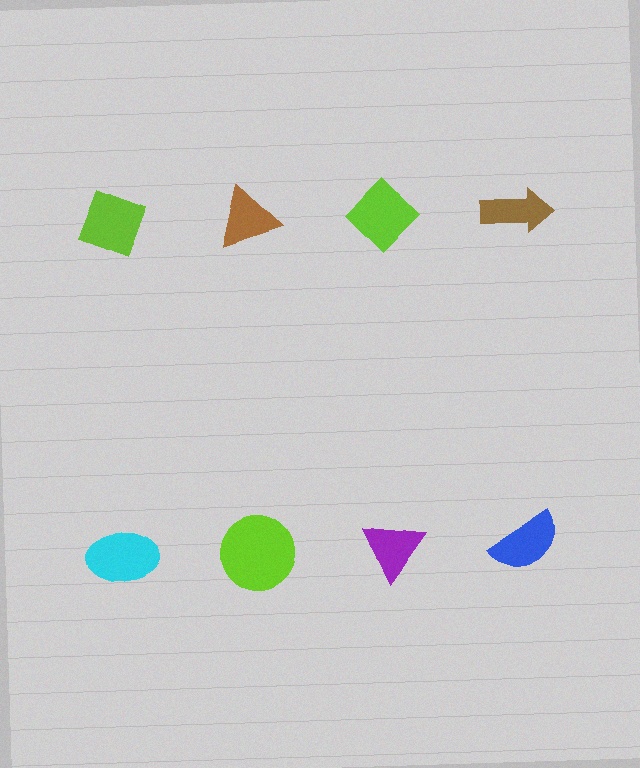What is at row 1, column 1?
A lime diamond.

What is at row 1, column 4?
A brown arrow.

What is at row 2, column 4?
A blue semicircle.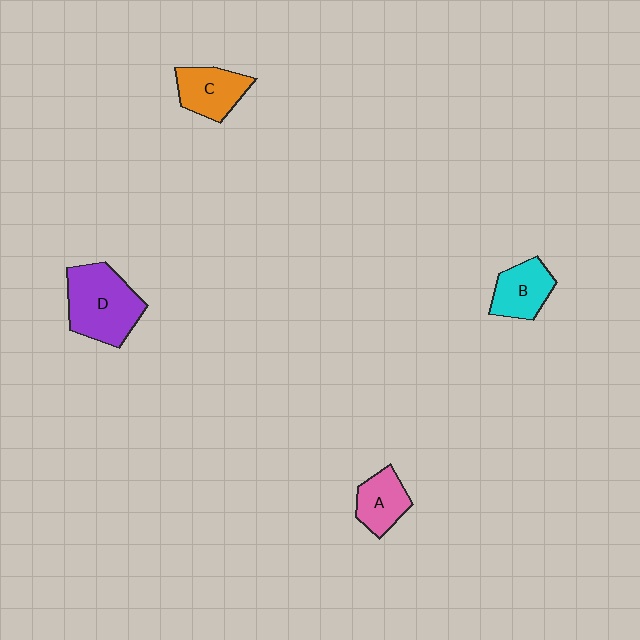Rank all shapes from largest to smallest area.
From largest to smallest: D (purple), C (orange), B (cyan), A (pink).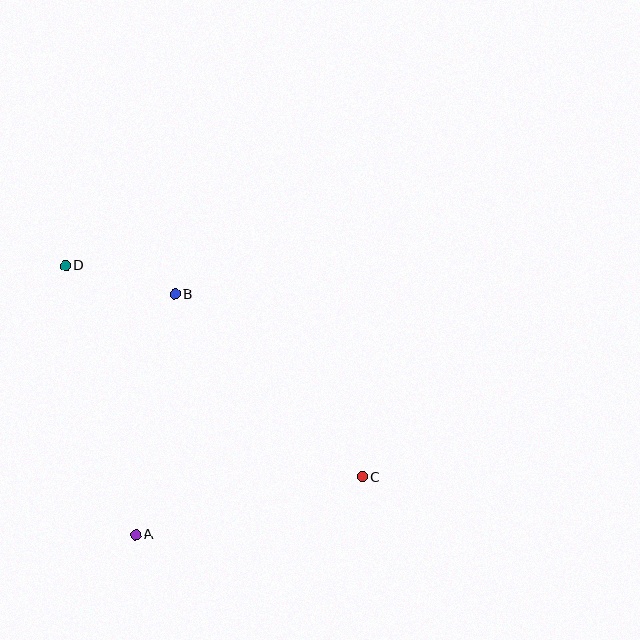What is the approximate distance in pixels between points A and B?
The distance between A and B is approximately 244 pixels.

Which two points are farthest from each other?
Points C and D are farthest from each other.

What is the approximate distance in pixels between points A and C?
The distance between A and C is approximately 234 pixels.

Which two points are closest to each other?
Points B and D are closest to each other.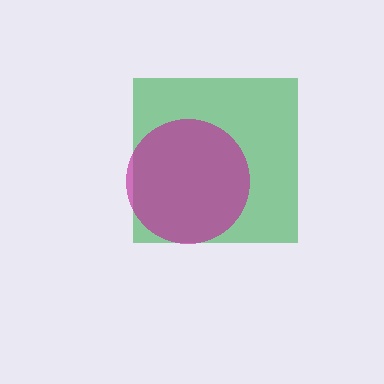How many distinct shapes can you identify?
There are 2 distinct shapes: a green square, a magenta circle.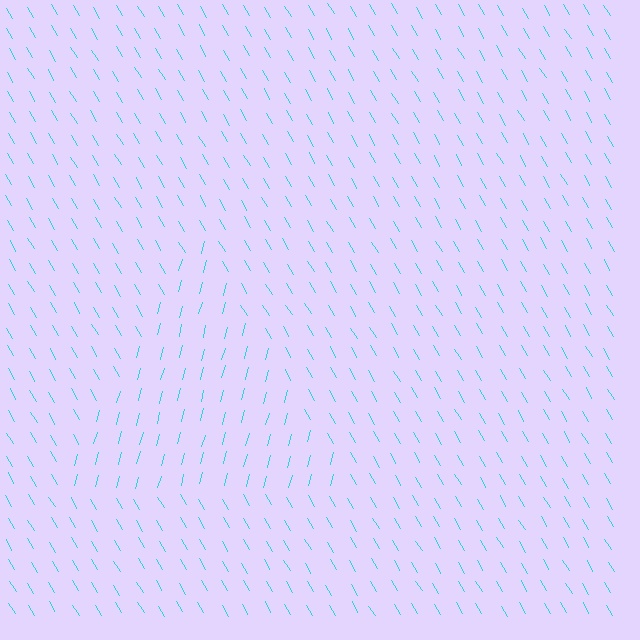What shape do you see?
I see a triangle.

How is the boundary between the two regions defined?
The boundary is defined purely by a change in line orientation (approximately 45 degrees difference). All lines are the same color and thickness.